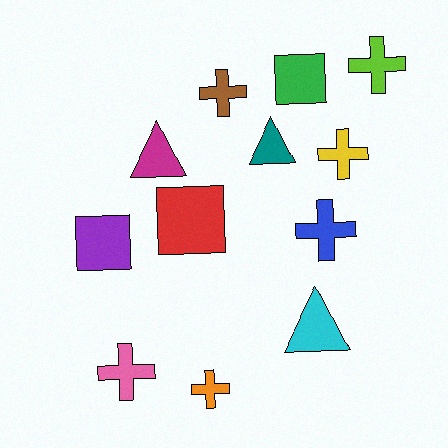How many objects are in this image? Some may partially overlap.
There are 12 objects.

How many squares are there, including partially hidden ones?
There are 3 squares.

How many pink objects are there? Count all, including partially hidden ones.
There is 1 pink object.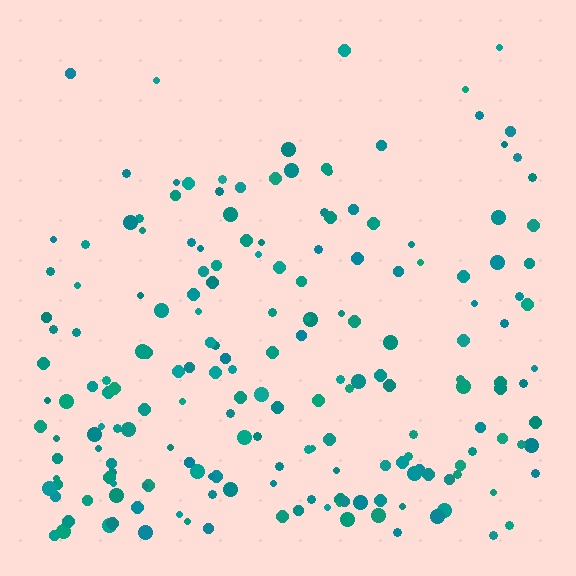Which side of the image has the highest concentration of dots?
The bottom.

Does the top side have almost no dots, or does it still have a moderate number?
Still a moderate number, just noticeably fewer than the bottom.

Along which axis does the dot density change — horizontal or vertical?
Vertical.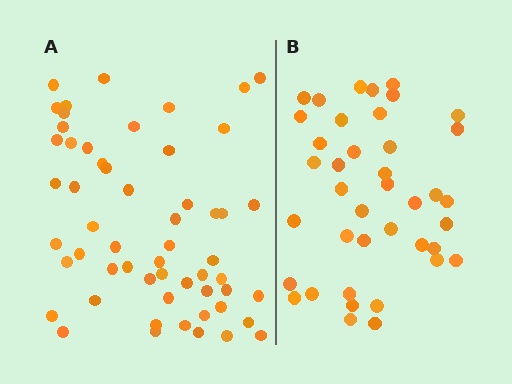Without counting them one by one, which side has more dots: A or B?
Region A (the left region) has more dots.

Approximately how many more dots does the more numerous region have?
Region A has approximately 15 more dots than region B.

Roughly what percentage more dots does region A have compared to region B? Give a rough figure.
About 40% more.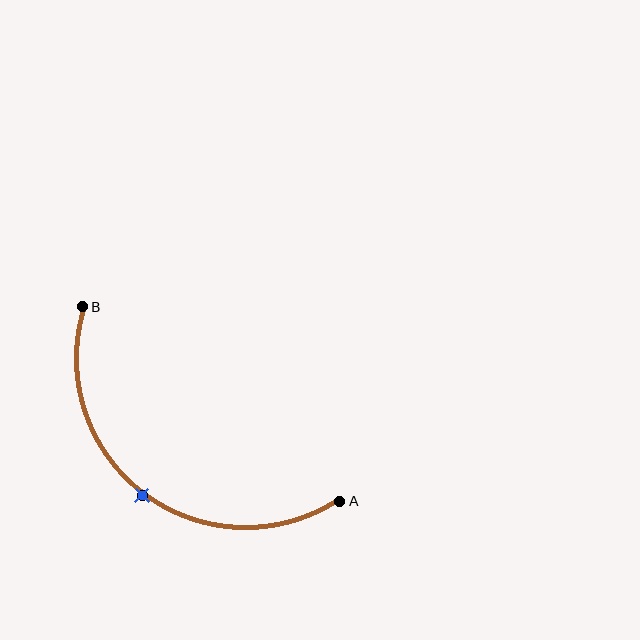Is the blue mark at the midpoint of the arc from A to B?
Yes. The blue mark lies on the arc at equal arc-length from both A and B — it is the arc midpoint.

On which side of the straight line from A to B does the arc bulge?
The arc bulges below and to the left of the straight line connecting A and B.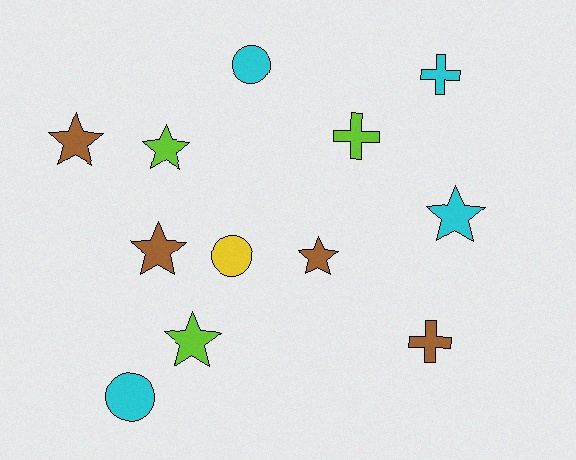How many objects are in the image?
There are 12 objects.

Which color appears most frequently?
Cyan, with 4 objects.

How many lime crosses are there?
There is 1 lime cross.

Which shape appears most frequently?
Star, with 6 objects.